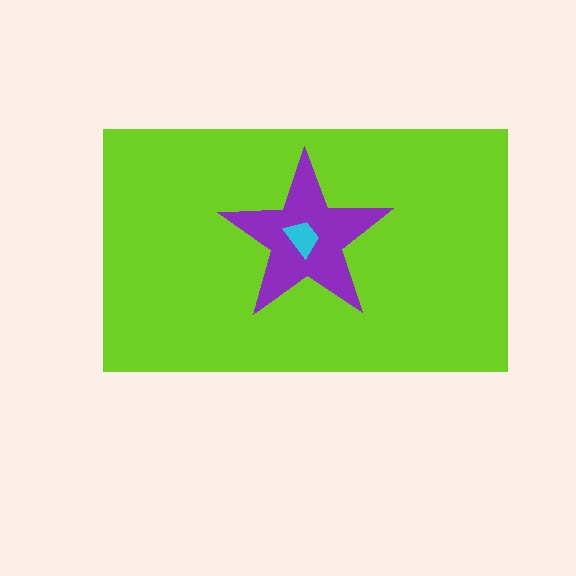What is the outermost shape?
The lime rectangle.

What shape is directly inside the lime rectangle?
The purple star.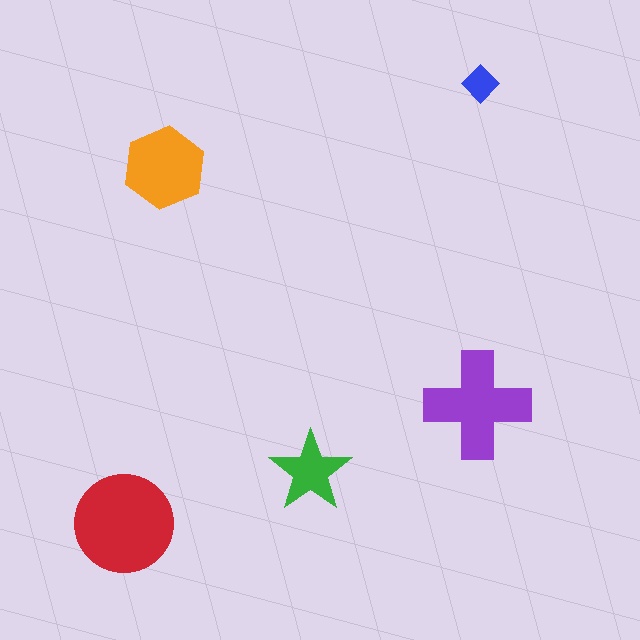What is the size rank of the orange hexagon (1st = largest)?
3rd.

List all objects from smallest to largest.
The blue diamond, the green star, the orange hexagon, the purple cross, the red circle.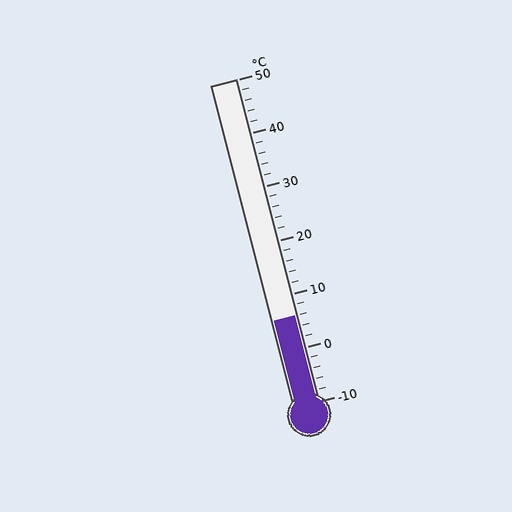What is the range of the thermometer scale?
The thermometer scale ranges from -10°C to 50°C.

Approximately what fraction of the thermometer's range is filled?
The thermometer is filled to approximately 25% of its range.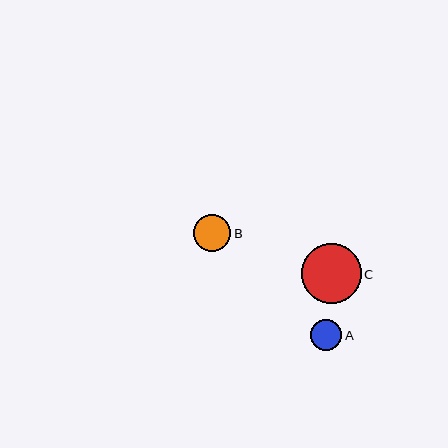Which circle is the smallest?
Circle A is the smallest with a size of approximately 31 pixels.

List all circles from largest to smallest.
From largest to smallest: C, B, A.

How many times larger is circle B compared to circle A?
Circle B is approximately 1.2 times the size of circle A.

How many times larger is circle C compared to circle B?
Circle C is approximately 1.6 times the size of circle B.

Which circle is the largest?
Circle C is the largest with a size of approximately 60 pixels.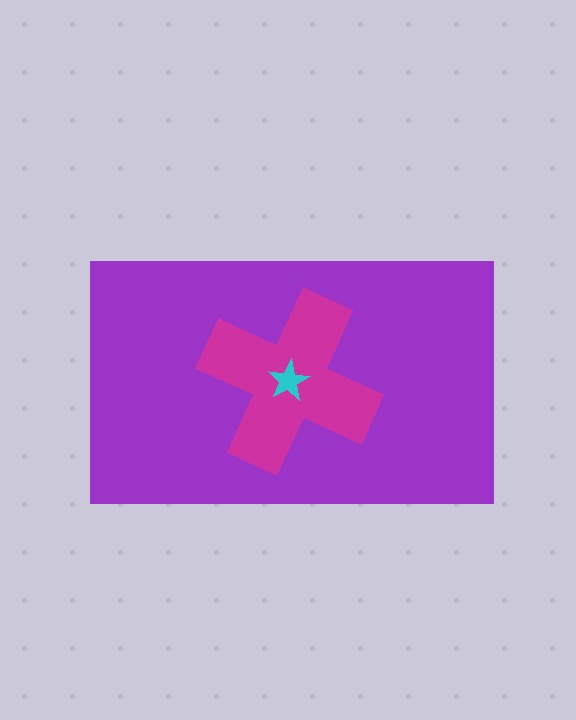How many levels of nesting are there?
3.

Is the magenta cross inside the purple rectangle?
Yes.